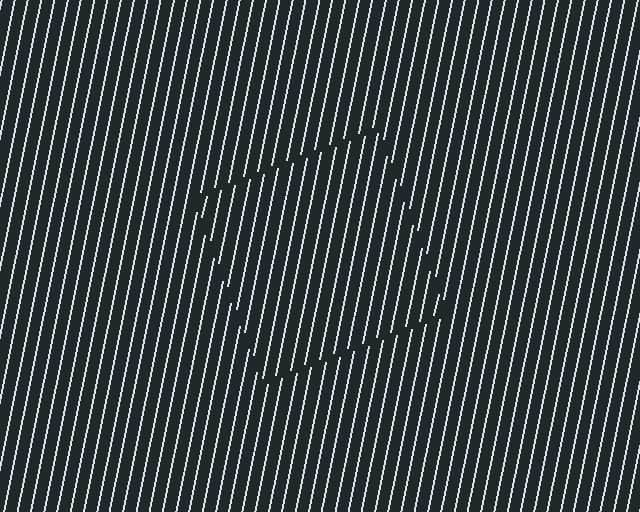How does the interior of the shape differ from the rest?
The interior of the shape contains the same grating, shifted by half a period — the contour is defined by the phase discontinuity where line-ends from the inner and outer gratings abut.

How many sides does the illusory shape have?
4 sides — the line-ends trace a square.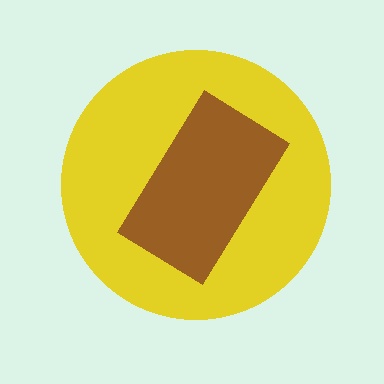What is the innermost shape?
The brown rectangle.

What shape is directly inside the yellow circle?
The brown rectangle.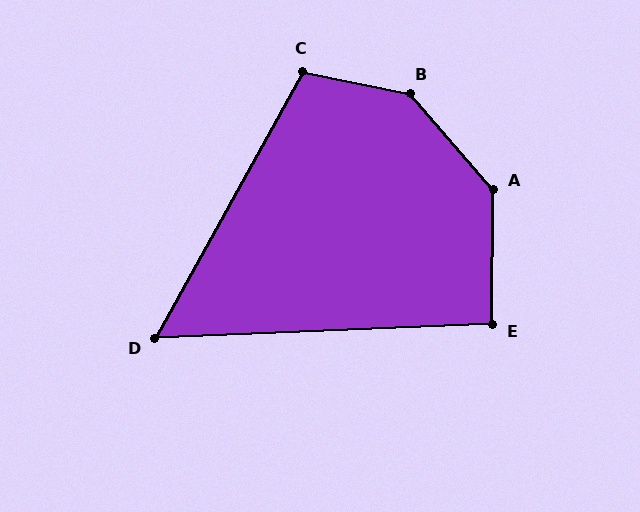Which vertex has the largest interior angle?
B, at approximately 143 degrees.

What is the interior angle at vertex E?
Approximately 93 degrees (approximately right).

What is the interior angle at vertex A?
Approximately 139 degrees (obtuse).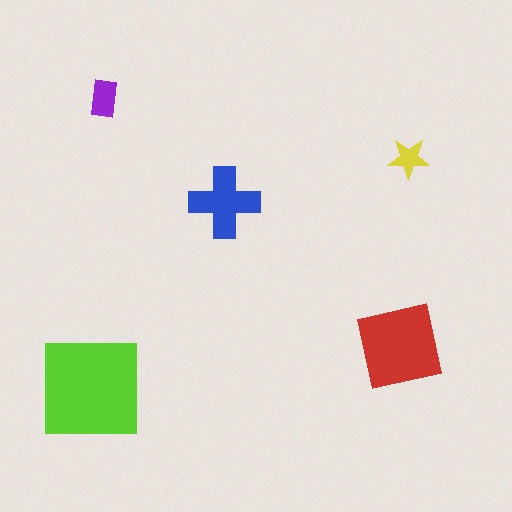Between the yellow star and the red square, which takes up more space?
The red square.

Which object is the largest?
The lime square.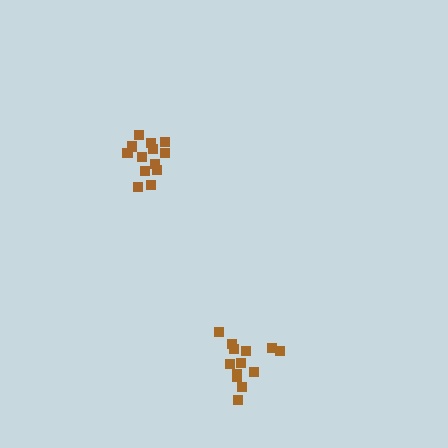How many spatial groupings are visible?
There are 2 spatial groupings.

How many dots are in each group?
Group 1: 13 dots, Group 2: 13 dots (26 total).